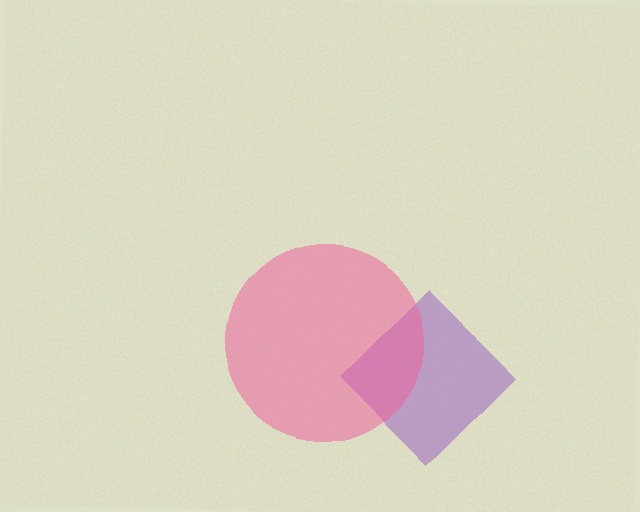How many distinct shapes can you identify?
There are 2 distinct shapes: a purple diamond, a pink circle.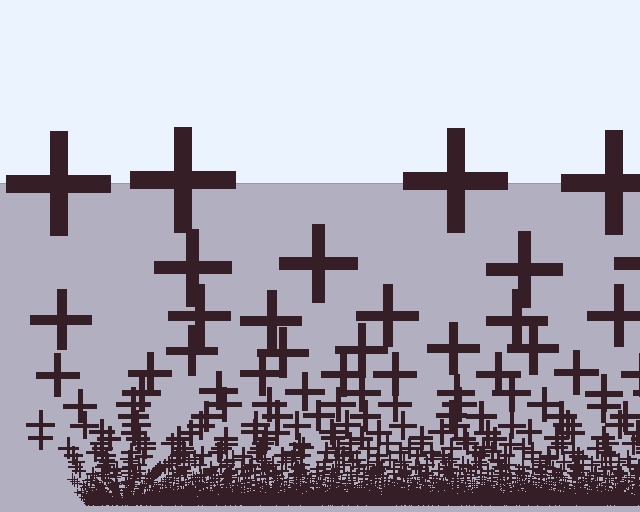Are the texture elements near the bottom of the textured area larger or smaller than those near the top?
Smaller. The gradient is inverted — elements near the bottom are smaller and denser.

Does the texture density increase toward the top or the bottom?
Density increases toward the bottom.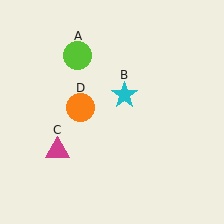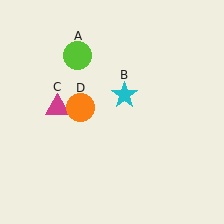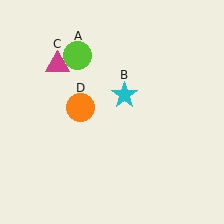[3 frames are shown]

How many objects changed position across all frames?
1 object changed position: magenta triangle (object C).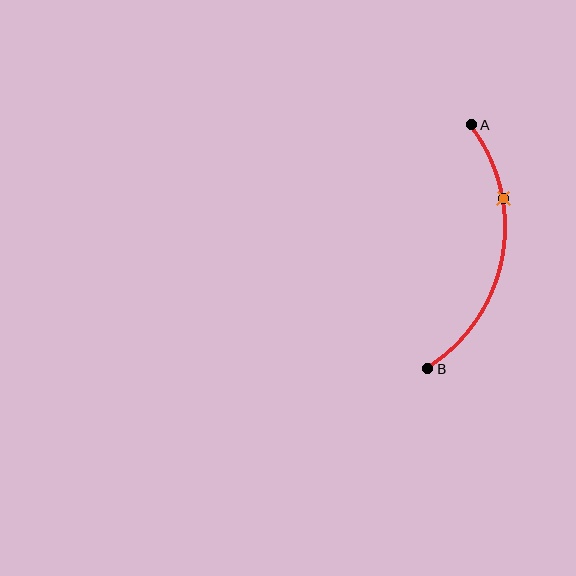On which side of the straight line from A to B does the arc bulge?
The arc bulges to the right of the straight line connecting A and B.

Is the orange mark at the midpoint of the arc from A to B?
No. The orange mark lies on the arc but is closer to endpoint A. The arc midpoint would be at the point on the curve equidistant along the arc from both A and B.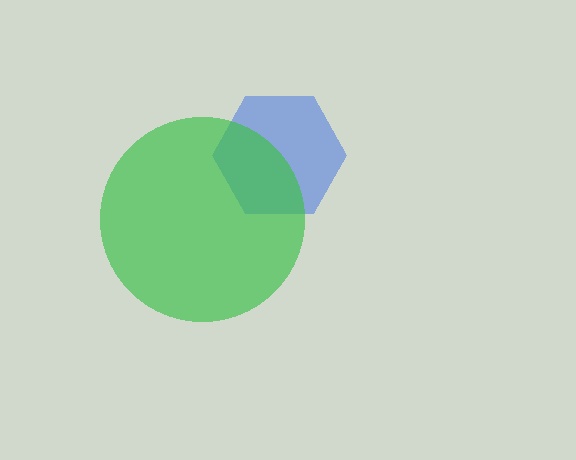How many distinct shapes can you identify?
There are 2 distinct shapes: a blue hexagon, a green circle.